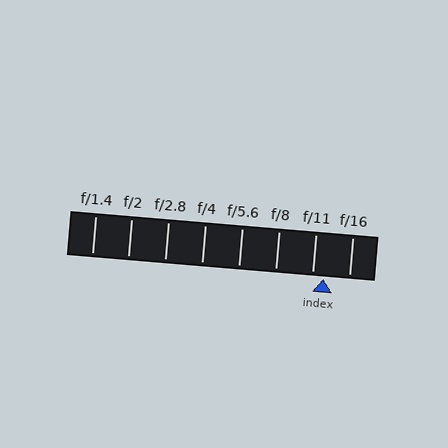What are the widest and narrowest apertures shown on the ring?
The widest aperture shown is f/1.4 and the narrowest is f/16.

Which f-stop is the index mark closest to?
The index mark is closest to f/11.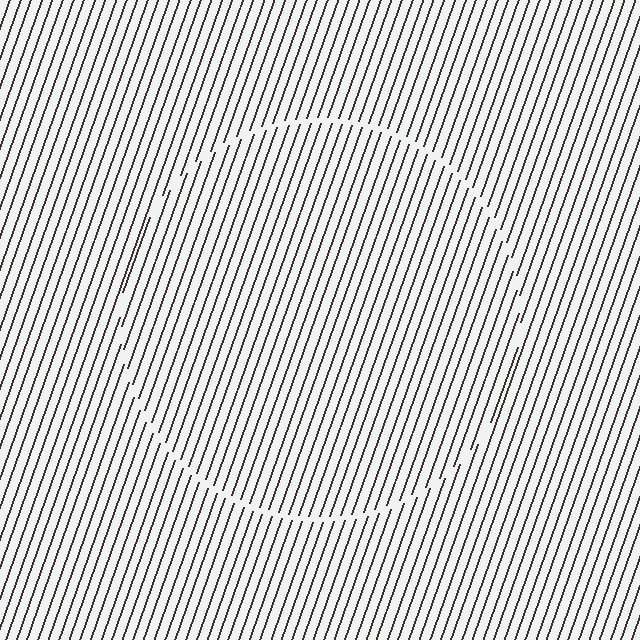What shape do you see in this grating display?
An illusory circle. The interior of the shape contains the same grating, shifted by half a period — the contour is defined by the phase discontinuity where line-ends from the inner and outer gratings abut.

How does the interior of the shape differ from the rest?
The interior of the shape contains the same grating, shifted by half a period — the contour is defined by the phase discontinuity where line-ends from the inner and outer gratings abut.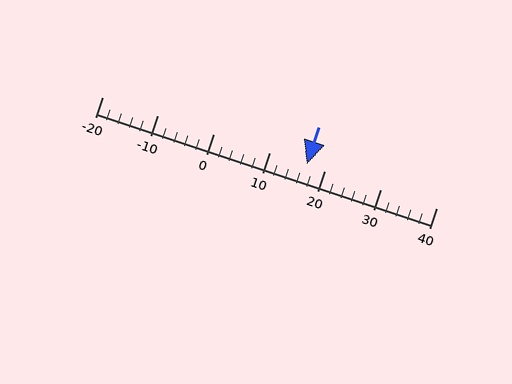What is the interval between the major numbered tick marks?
The major tick marks are spaced 10 units apart.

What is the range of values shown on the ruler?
The ruler shows values from -20 to 40.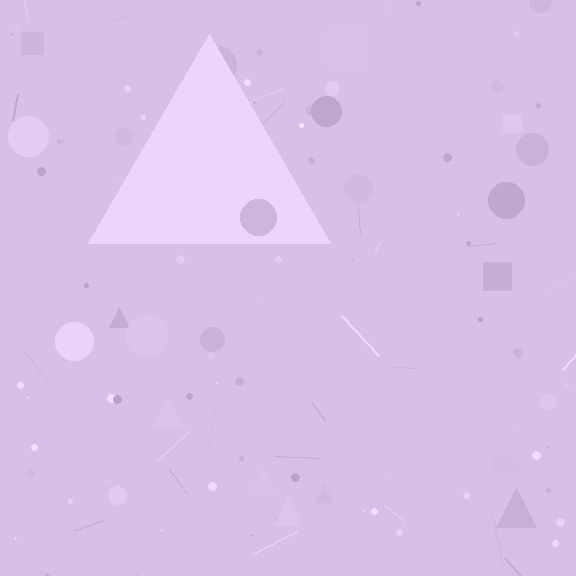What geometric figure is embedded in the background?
A triangle is embedded in the background.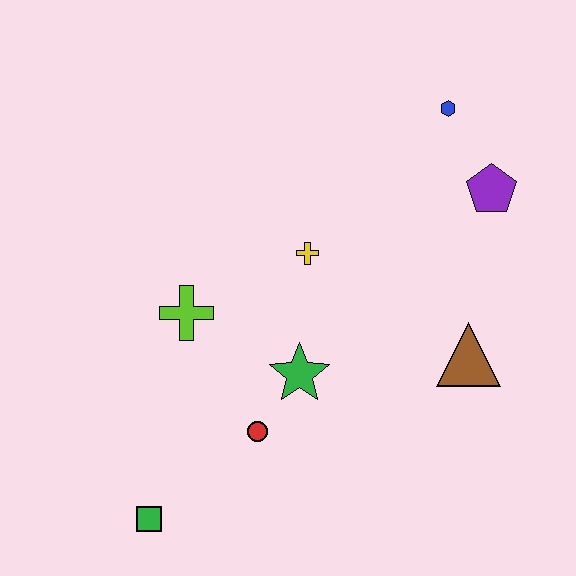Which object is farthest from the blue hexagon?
The green square is farthest from the blue hexagon.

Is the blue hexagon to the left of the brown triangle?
Yes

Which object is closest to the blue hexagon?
The purple pentagon is closest to the blue hexagon.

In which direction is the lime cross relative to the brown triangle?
The lime cross is to the left of the brown triangle.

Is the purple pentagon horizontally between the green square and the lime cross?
No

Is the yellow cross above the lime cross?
Yes